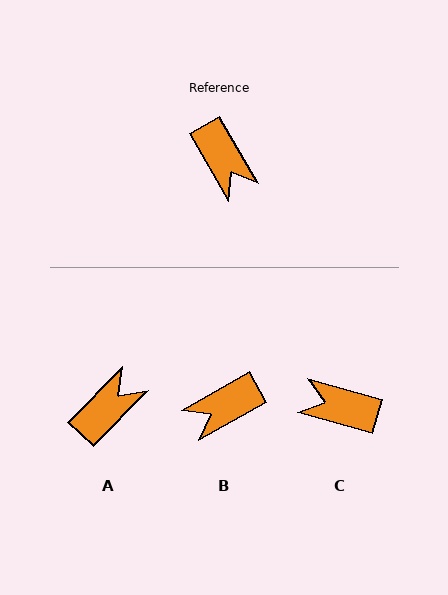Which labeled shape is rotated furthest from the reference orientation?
C, about 136 degrees away.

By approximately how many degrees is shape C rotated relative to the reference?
Approximately 136 degrees clockwise.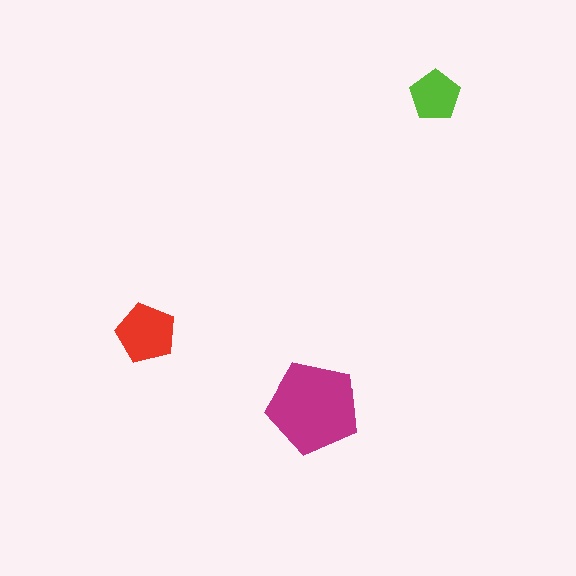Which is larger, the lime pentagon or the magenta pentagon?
The magenta one.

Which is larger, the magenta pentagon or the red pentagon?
The magenta one.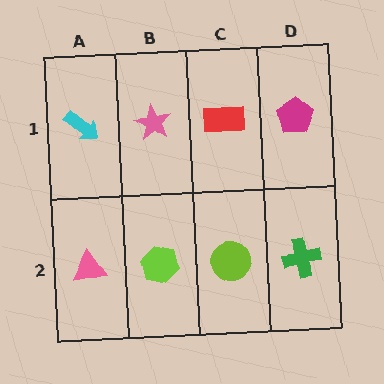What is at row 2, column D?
A green cross.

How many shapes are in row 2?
4 shapes.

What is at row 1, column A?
A cyan arrow.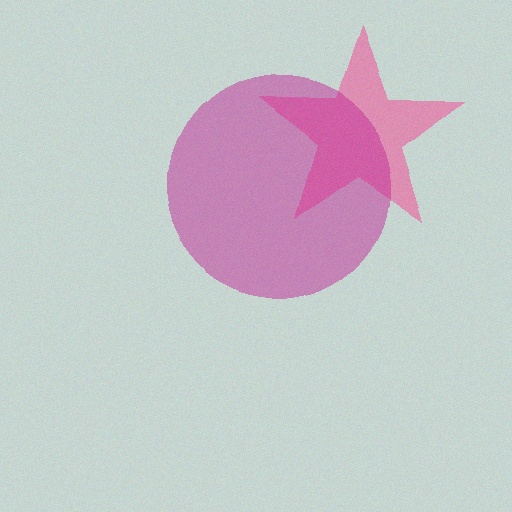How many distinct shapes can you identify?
There are 2 distinct shapes: a pink star, a magenta circle.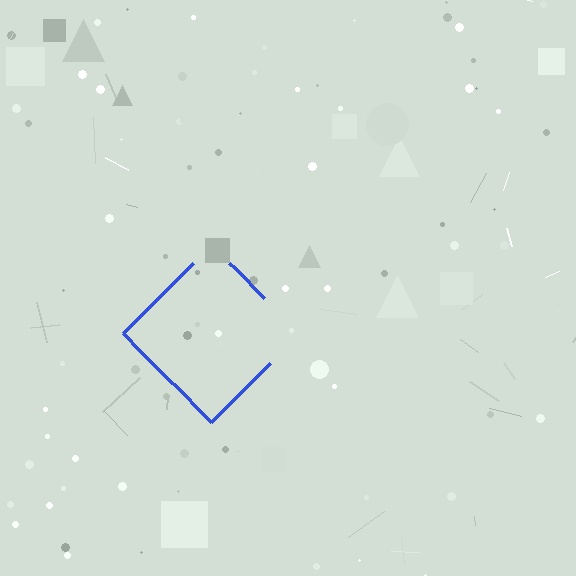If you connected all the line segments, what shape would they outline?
They would outline a diamond.